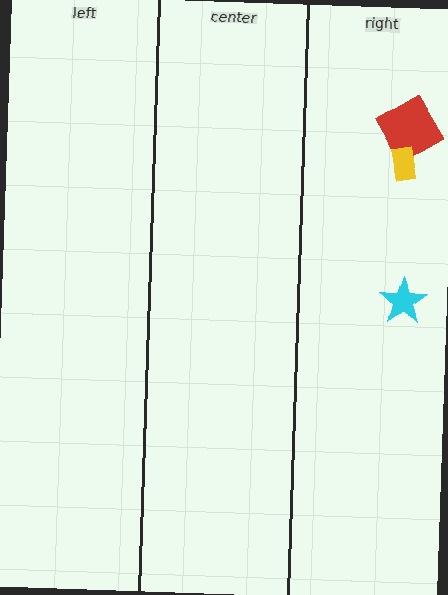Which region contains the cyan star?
The right region.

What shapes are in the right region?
The red diamond, the cyan star, the yellow rectangle.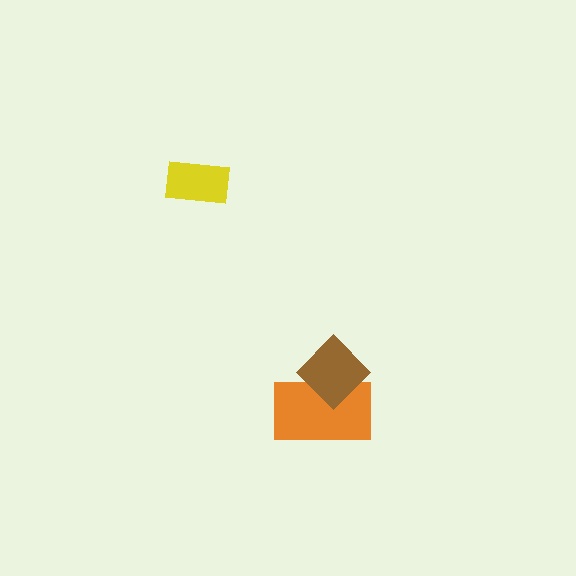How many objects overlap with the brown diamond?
1 object overlaps with the brown diamond.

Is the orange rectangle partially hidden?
Yes, it is partially covered by another shape.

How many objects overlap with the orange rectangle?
1 object overlaps with the orange rectangle.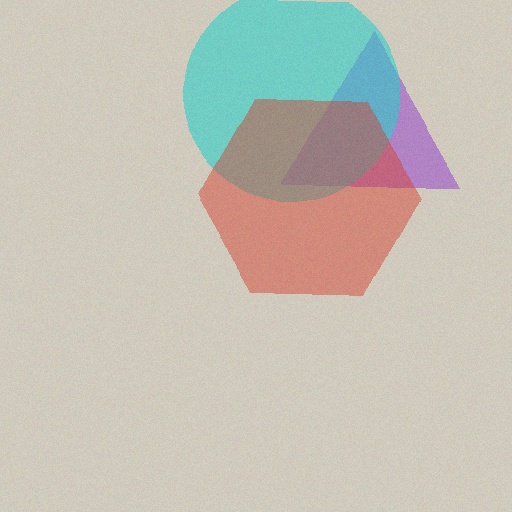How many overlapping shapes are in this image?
There are 3 overlapping shapes in the image.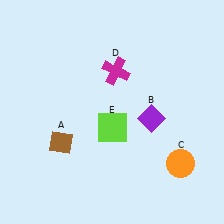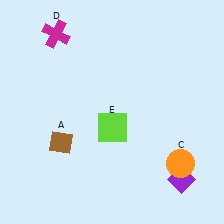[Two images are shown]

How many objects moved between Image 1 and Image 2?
2 objects moved between the two images.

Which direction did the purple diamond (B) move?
The purple diamond (B) moved down.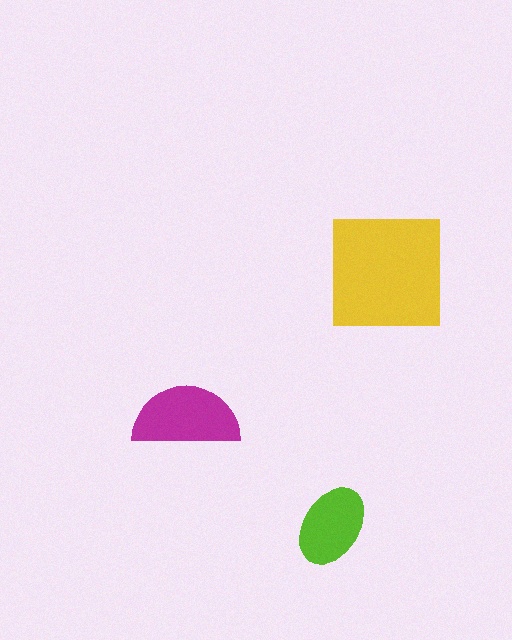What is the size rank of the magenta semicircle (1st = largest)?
2nd.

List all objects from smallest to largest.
The lime ellipse, the magenta semicircle, the yellow square.